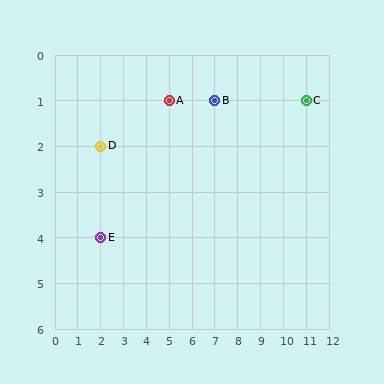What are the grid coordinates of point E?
Point E is at grid coordinates (2, 4).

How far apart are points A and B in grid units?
Points A and B are 2 columns apart.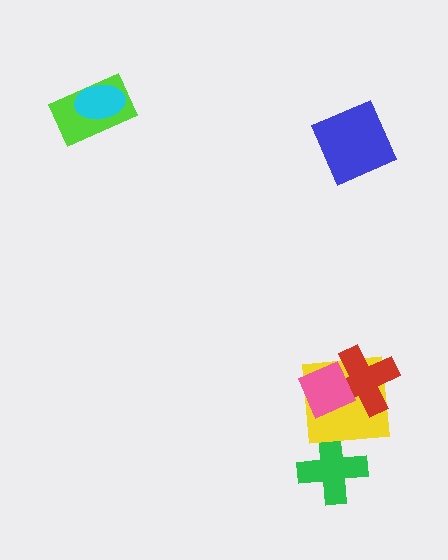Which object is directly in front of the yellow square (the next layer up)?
The red cross is directly in front of the yellow square.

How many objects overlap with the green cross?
0 objects overlap with the green cross.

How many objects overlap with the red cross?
2 objects overlap with the red cross.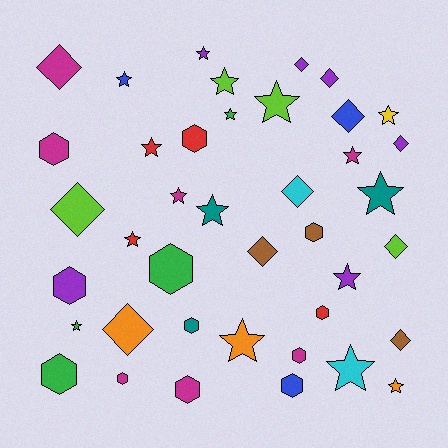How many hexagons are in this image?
There are 12 hexagons.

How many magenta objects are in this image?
There are 7 magenta objects.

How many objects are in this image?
There are 40 objects.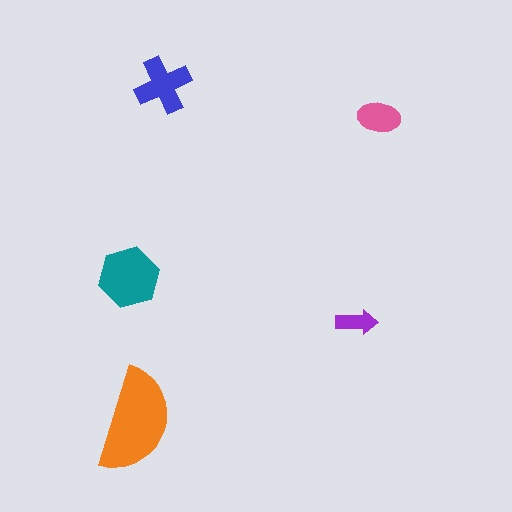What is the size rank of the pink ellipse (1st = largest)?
4th.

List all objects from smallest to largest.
The purple arrow, the pink ellipse, the blue cross, the teal hexagon, the orange semicircle.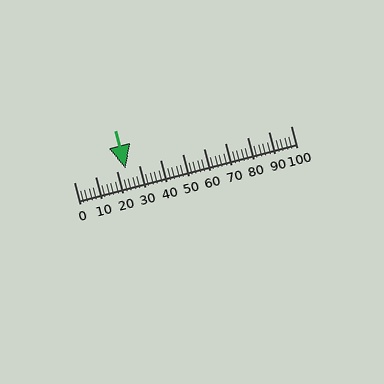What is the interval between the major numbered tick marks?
The major tick marks are spaced 10 units apart.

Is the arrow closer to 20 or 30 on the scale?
The arrow is closer to 20.